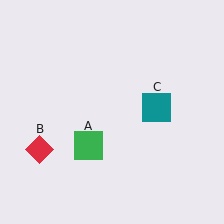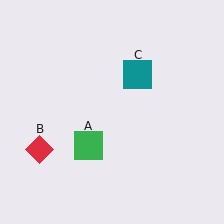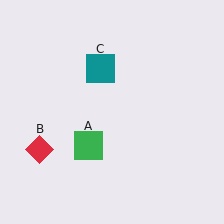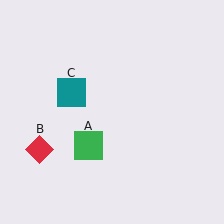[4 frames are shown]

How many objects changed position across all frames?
1 object changed position: teal square (object C).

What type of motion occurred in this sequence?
The teal square (object C) rotated counterclockwise around the center of the scene.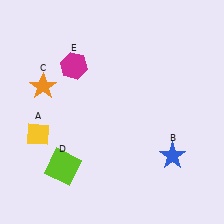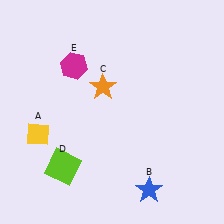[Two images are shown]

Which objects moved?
The objects that moved are: the blue star (B), the orange star (C).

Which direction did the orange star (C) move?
The orange star (C) moved right.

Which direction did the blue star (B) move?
The blue star (B) moved down.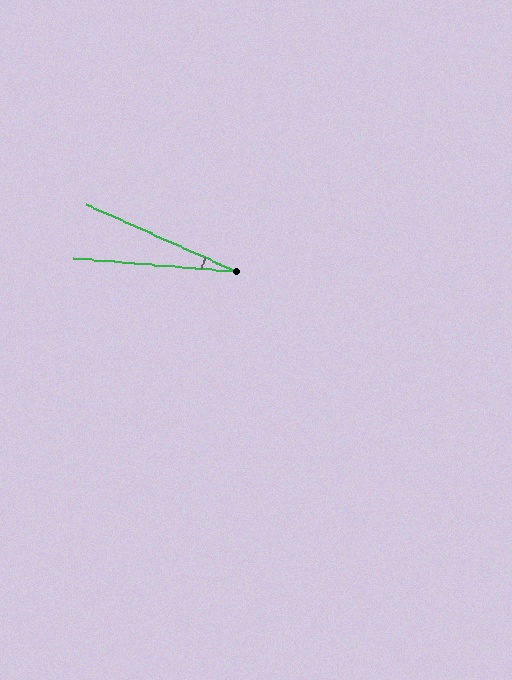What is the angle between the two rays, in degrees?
Approximately 19 degrees.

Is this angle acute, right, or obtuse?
It is acute.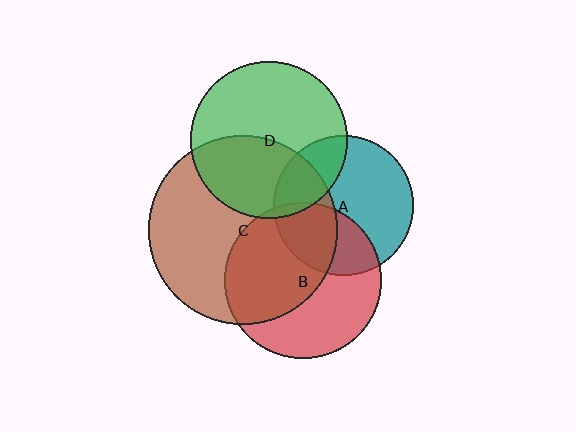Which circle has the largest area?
Circle C (brown).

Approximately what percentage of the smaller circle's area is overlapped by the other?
Approximately 40%.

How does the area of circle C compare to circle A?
Approximately 1.8 times.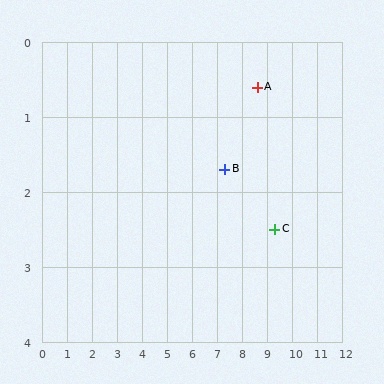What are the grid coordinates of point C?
Point C is at approximately (9.3, 2.5).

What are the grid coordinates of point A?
Point A is at approximately (8.6, 0.6).